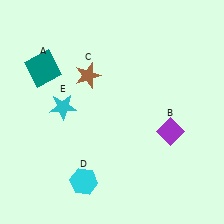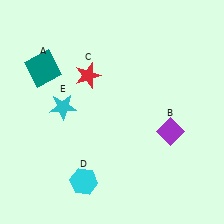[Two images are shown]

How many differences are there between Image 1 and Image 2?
There is 1 difference between the two images.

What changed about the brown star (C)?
In Image 1, C is brown. In Image 2, it changed to red.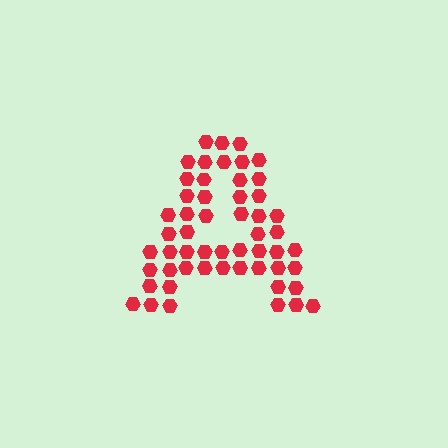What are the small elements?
The small elements are hexagons.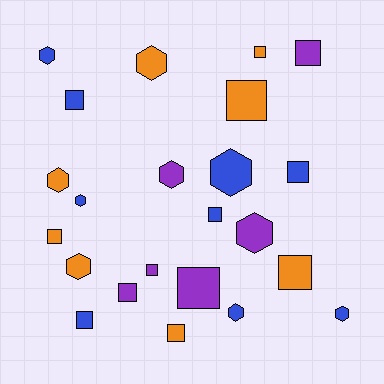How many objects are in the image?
There are 23 objects.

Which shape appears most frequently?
Square, with 13 objects.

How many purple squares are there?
There are 4 purple squares.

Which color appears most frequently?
Blue, with 9 objects.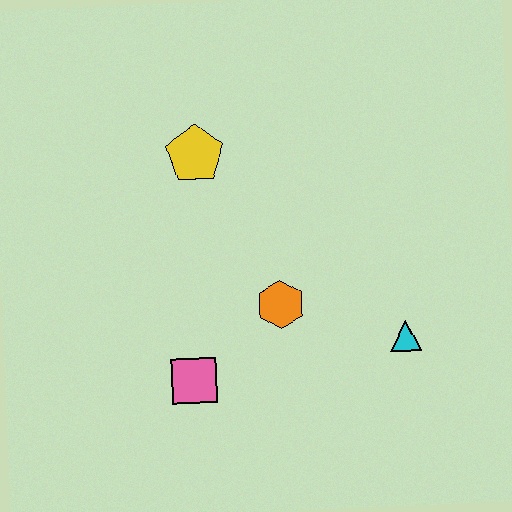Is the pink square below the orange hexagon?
Yes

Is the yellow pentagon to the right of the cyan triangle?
No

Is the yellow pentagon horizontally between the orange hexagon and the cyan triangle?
No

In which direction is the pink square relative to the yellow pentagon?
The pink square is below the yellow pentagon.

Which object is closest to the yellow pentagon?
The orange hexagon is closest to the yellow pentagon.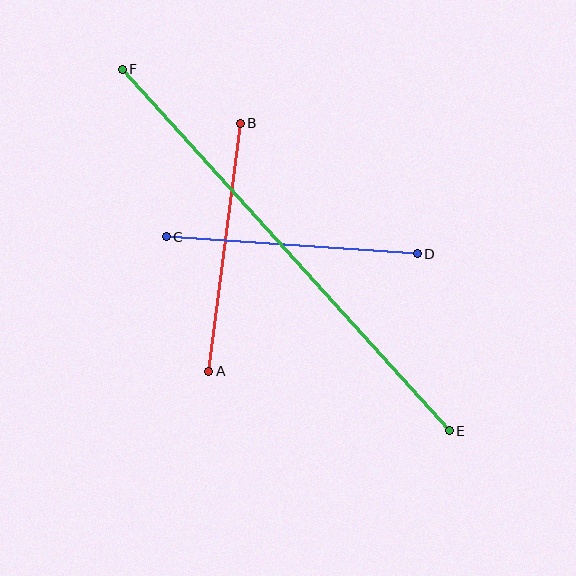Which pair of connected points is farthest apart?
Points E and F are farthest apart.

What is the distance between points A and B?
The distance is approximately 250 pixels.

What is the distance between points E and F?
The distance is approximately 487 pixels.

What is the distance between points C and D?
The distance is approximately 252 pixels.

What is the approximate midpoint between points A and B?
The midpoint is at approximately (225, 247) pixels.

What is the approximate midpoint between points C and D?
The midpoint is at approximately (292, 245) pixels.